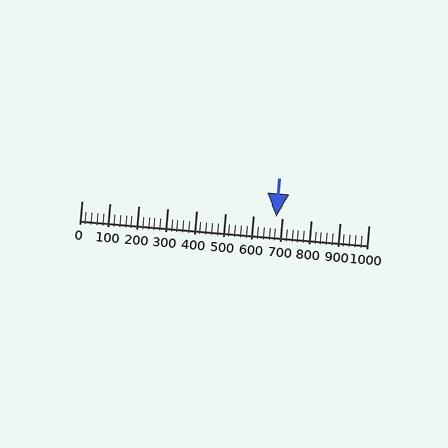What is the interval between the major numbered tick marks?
The major tick marks are spaced 100 units apart.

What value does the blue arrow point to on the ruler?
The blue arrow points to approximately 680.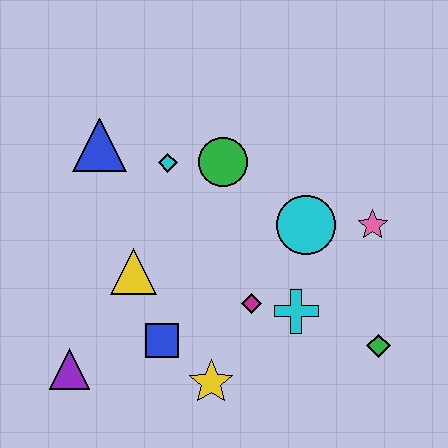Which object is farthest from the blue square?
The pink star is farthest from the blue square.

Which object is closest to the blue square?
The yellow star is closest to the blue square.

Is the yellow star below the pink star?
Yes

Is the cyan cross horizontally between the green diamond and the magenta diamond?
Yes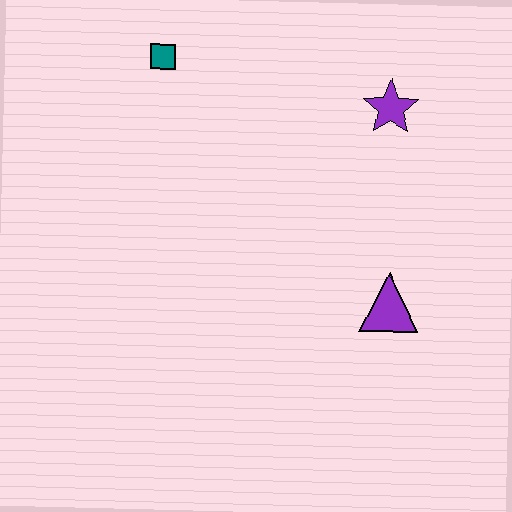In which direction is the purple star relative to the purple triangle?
The purple star is above the purple triangle.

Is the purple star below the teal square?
Yes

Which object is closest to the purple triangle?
The purple star is closest to the purple triangle.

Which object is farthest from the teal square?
The purple triangle is farthest from the teal square.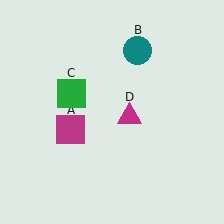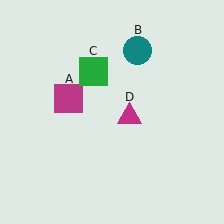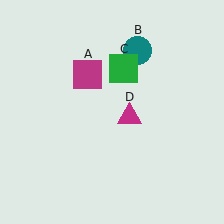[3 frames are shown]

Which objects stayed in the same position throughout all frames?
Teal circle (object B) and magenta triangle (object D) remained stationary.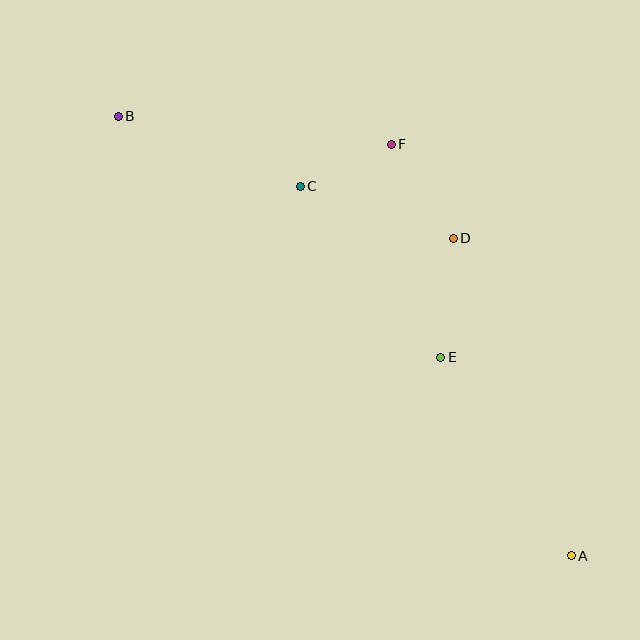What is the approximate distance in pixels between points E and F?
The distance between E and F is approximately 218 pixels.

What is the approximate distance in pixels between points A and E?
The distance between A and E is approximately 238 pixels.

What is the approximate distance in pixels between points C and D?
The distance between C and D is approximately 161 pixels.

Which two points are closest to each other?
Points C and F are closest to each other.